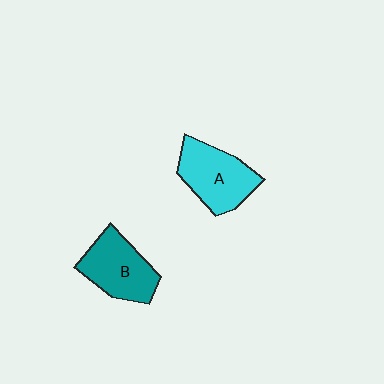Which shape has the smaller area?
Shape B (teal).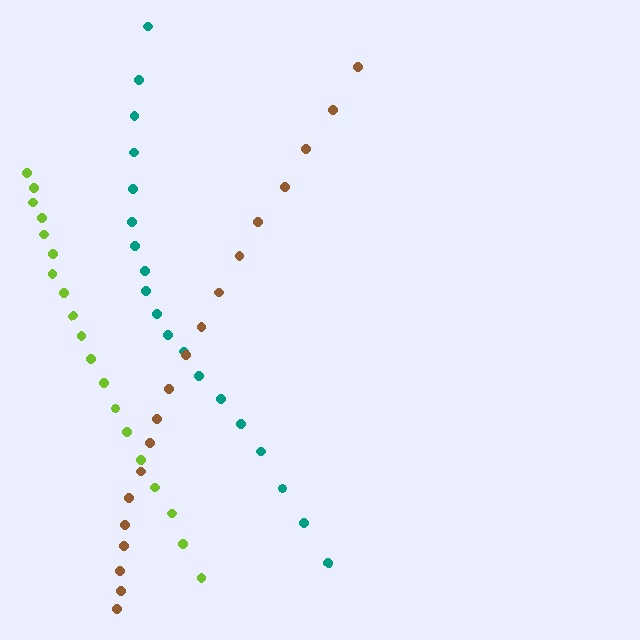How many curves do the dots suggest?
There are 3 distinct paths.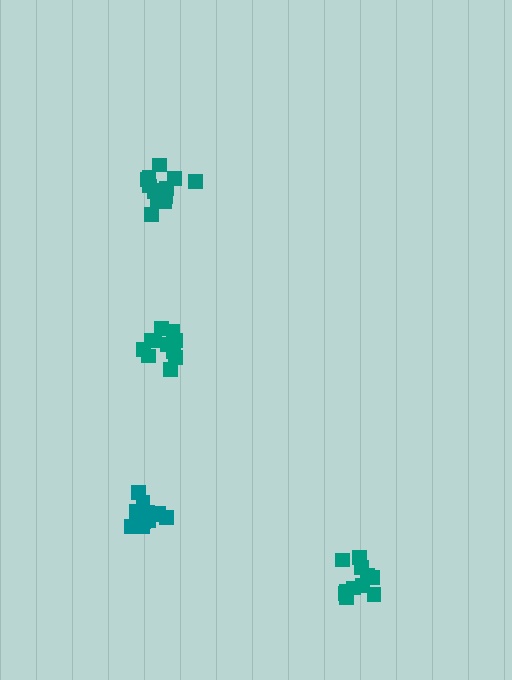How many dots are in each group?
Group 1: 12 dots, Group 2: 11 dots, Group 3: 13 dots, Group 4: 14 dots (50 total).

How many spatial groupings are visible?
There are 4 spatial groupings.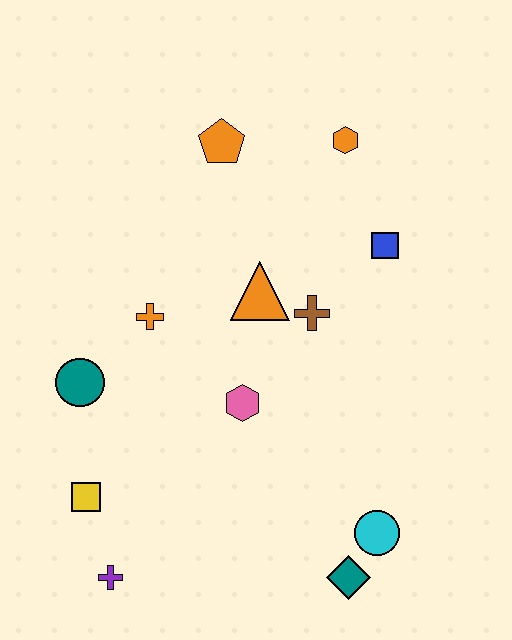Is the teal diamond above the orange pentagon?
No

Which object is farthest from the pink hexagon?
The orange hexagon is farthest from the pink hexagon.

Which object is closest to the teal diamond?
The cyan circle is closest to the teal diamond.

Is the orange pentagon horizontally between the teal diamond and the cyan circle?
No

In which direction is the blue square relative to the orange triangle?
The blue square is to the right of the orange triangle.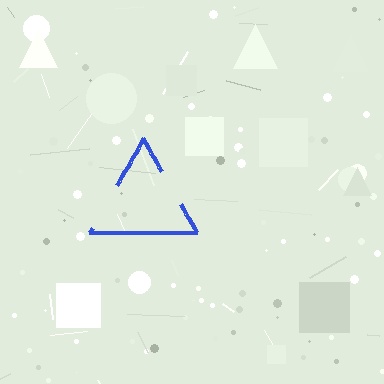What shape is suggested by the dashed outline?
The dashed outline suggests a triangle.